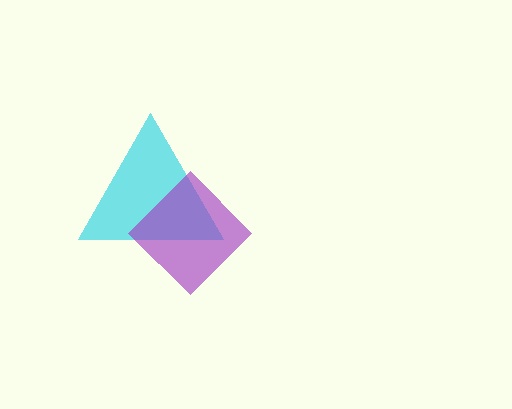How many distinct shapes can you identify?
There are 2 distinct shapes: a cyan triangle, a purple diamond.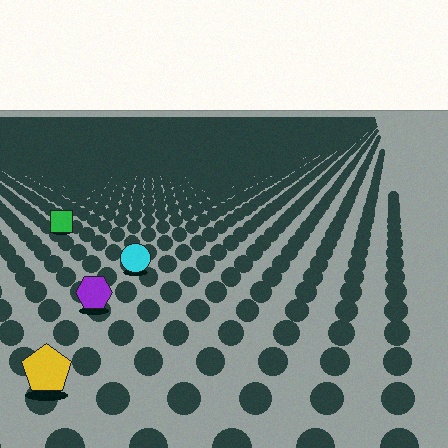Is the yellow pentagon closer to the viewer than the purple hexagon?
Yes. The yellow pentagon is closer — you can tell from the texture gradient: the ground texture is coarser near it.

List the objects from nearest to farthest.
From nearest to farthest: the yellow pentagon, the purple hexagon, the cyan circle, the green square.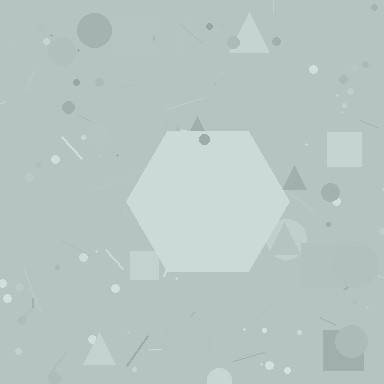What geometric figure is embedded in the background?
A hexagon is embedded in the background.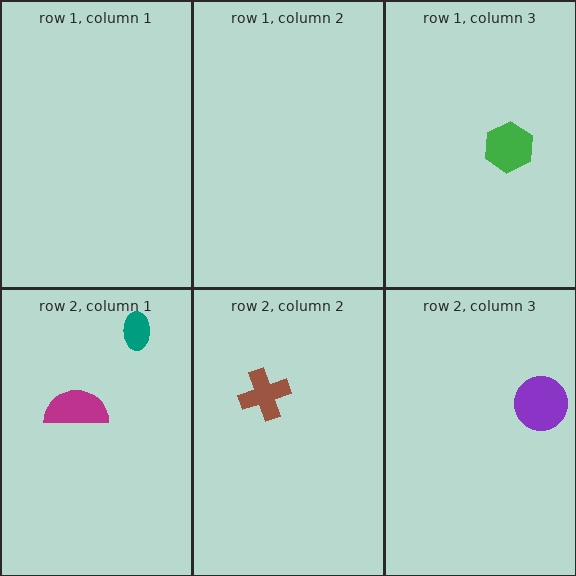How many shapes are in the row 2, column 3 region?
1.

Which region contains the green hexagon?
The row 1, column 3 region.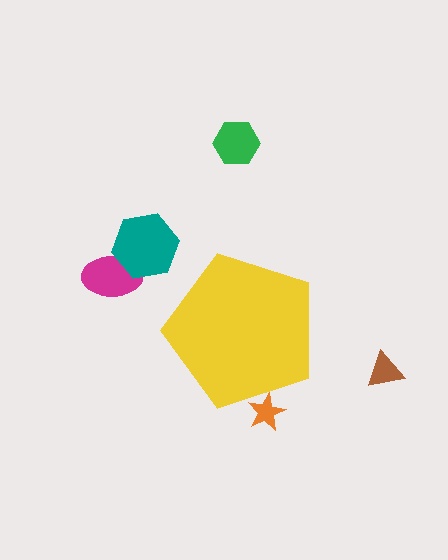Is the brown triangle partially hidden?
No, the brown triangle is fully visible.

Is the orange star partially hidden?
Yes, the orange star is partially hidden behind the yellow pentagon.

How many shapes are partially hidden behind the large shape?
1 shape is partially hidden.